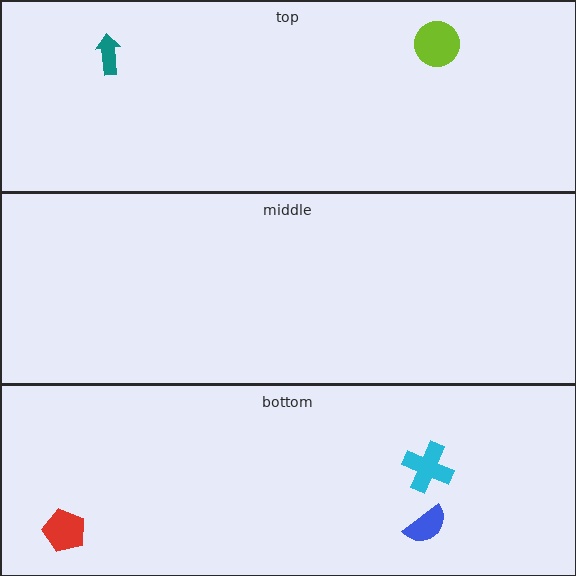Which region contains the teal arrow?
The top region.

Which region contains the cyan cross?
The bottom region.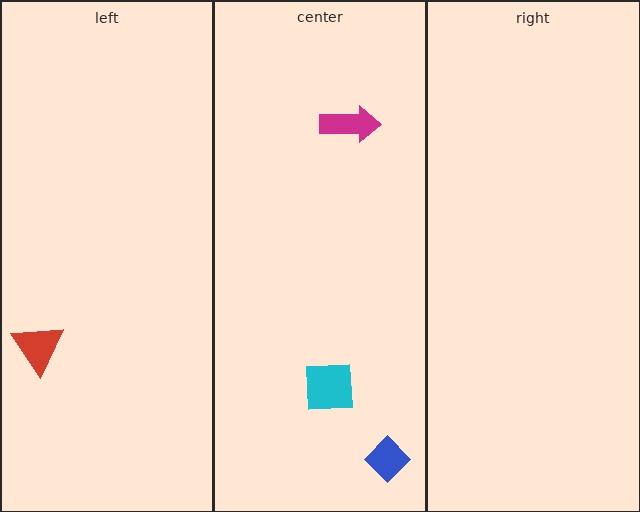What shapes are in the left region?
The red triangle.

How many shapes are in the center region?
3.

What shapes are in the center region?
The magenta arrow, the cyan square, the blue diamond.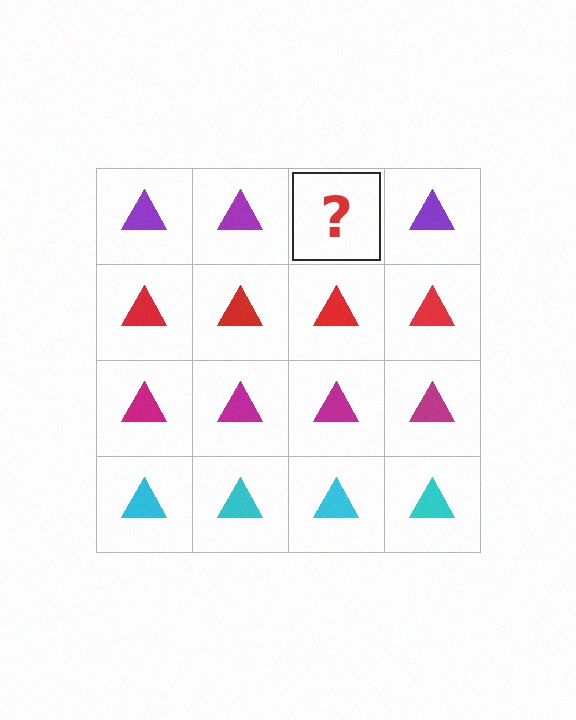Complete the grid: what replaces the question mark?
The question mark should be replaced with a purple triangle.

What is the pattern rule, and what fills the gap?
The rule is that each row has a consistent color. The gap should be filled with a purple triangle.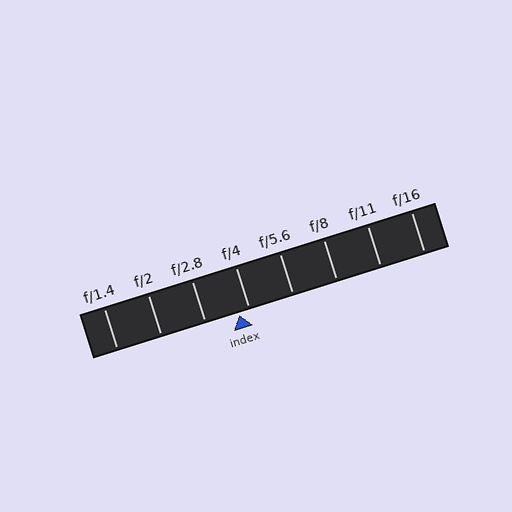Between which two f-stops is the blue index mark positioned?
The index mark is between f/2.8 and f/4.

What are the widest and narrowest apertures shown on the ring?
The widest aperture shown is f/1.4 and the narrowest is f/16.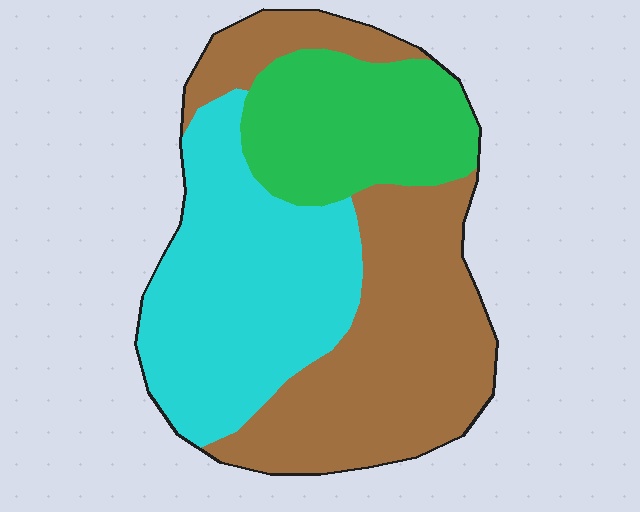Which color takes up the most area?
Brown, at roughly 40%.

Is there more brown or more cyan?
Brown.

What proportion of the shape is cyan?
Cyan takes up about three eighths (3/8) of the shape.